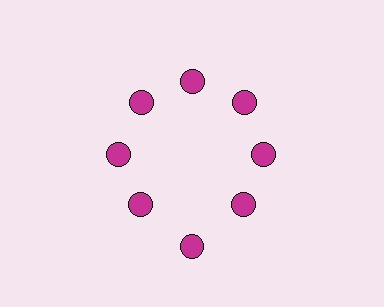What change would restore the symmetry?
The symmetry would be restored by moving it inward, back onto the ring so that all 8 circles sit at equal angles and equal distance from the center.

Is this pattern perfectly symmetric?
No. The 8 magenta circles are arranged in a ring, but one element near the 6 o'clock position is pushed outward from the center, breaking the 8-fold rotational symmetry.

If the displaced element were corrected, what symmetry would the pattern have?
It would have 8-fold rotational symmetry — the pattern would map onto itself every 45 degrees.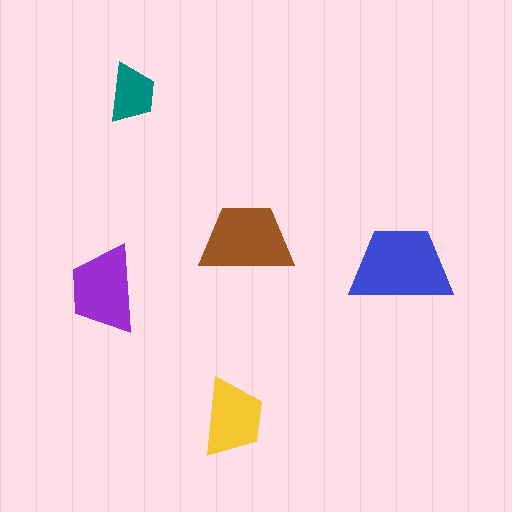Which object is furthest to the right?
The blue trapezoid is rightmost.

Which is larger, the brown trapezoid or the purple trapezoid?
The brown one.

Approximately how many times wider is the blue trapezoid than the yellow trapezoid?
About 1.5 times wider.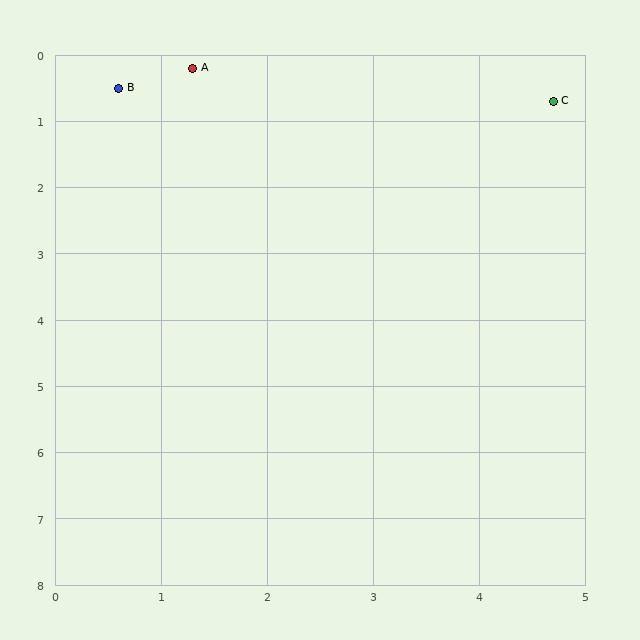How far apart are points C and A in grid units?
Points C and A are about 3.4 grid units apart.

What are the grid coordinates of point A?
Point A is at approximately (1.3, 0.2).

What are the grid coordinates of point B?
Point B is at approximately (0.6, 0.5).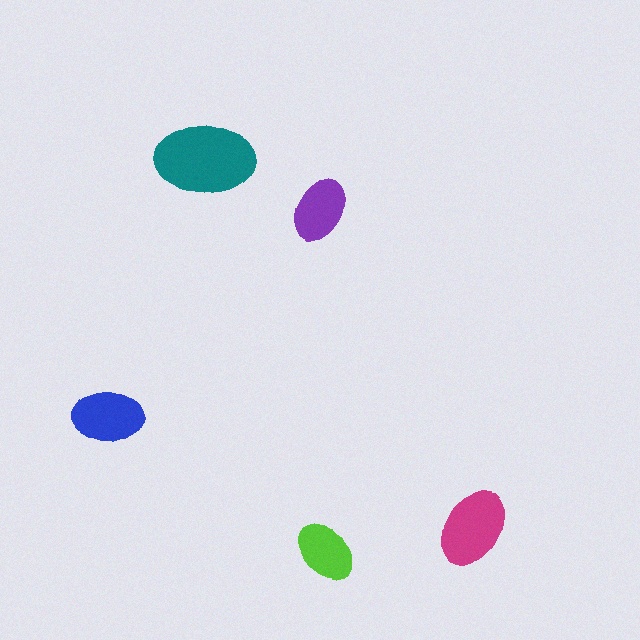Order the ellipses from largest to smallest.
the teal one, the magenta one, the blue one, the purple one, the lime one.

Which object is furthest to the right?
The magenta ellipse is rightmost.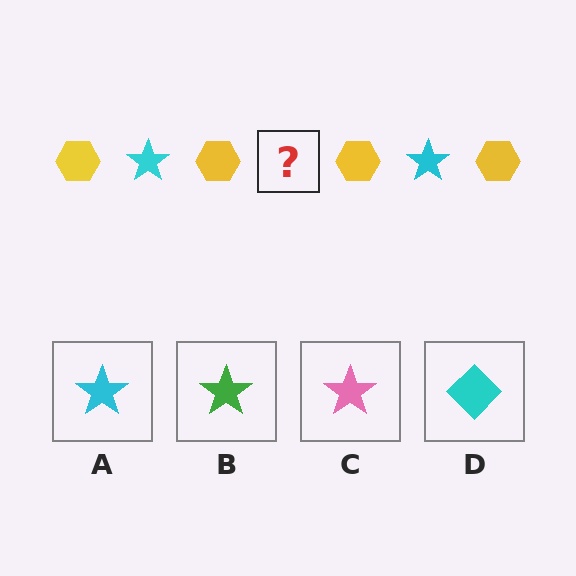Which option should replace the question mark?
Option A.